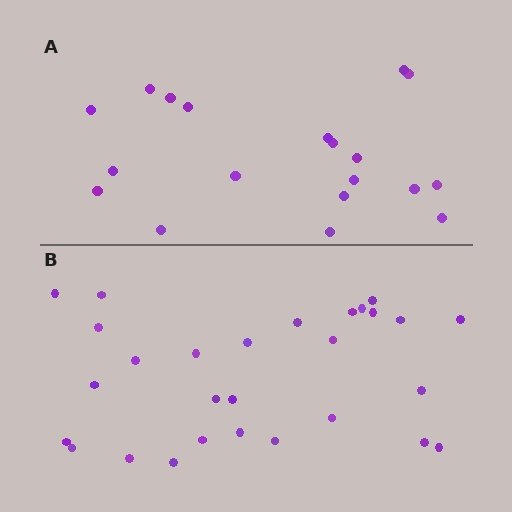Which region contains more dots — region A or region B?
Region B (the bottom region) has more dots.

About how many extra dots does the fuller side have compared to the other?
Region B has roughly 8 or so more dots than region A.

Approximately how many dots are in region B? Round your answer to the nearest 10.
About 30 dots. (The exact count is 28, which rounds to 30.)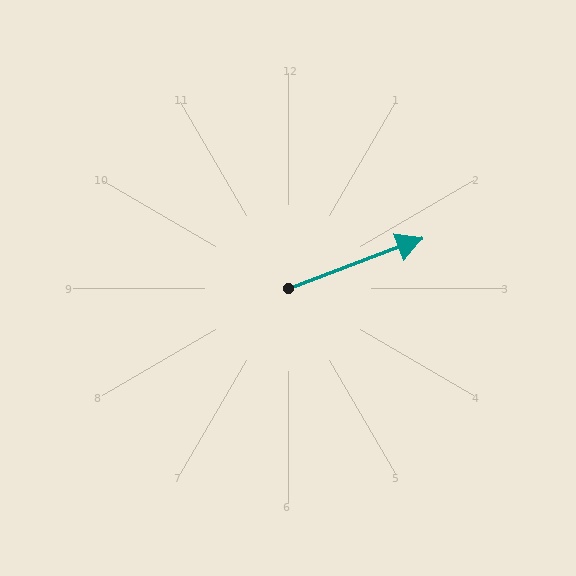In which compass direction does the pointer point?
East.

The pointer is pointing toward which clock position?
Roughly 2 o'clock.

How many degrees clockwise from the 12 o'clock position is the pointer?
Approximately 70 degrees.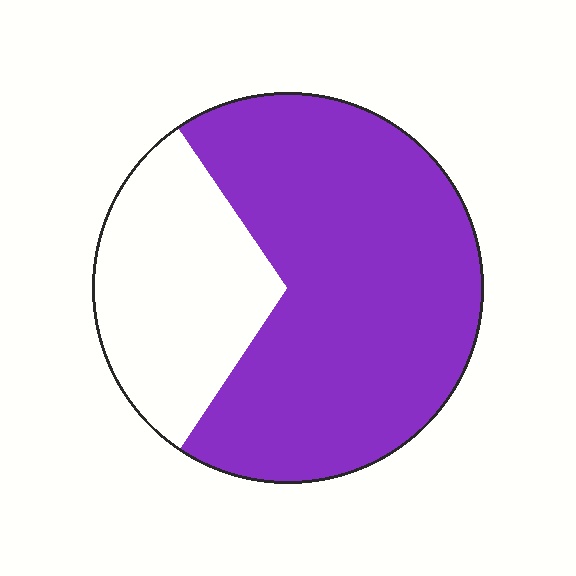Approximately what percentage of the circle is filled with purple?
Approximately 70%.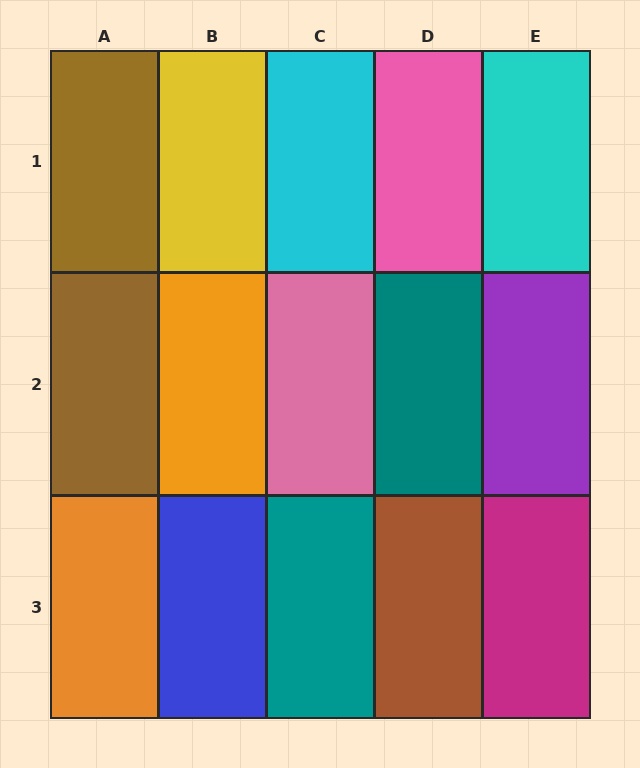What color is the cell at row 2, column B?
Orange.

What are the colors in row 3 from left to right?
Orange, blue, teal, brown, magenta.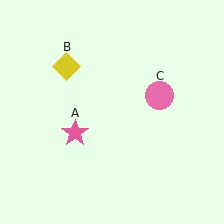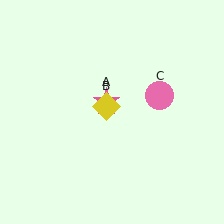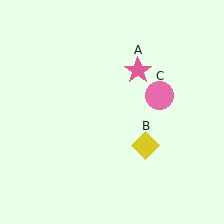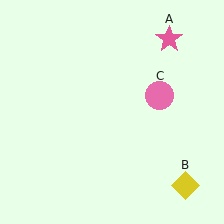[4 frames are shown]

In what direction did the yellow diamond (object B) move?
The yellow diamond (object B) moved down and to the right.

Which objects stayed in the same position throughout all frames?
Pink circle (object C) remained stationary.